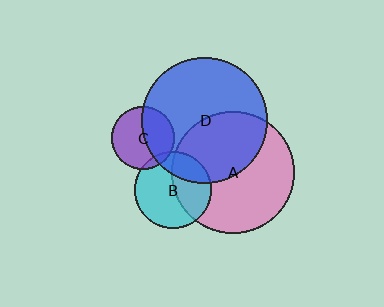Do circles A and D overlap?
Yes.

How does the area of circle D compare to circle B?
Approximately 2.7 times.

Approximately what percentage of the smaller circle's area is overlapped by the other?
Approximately 45%.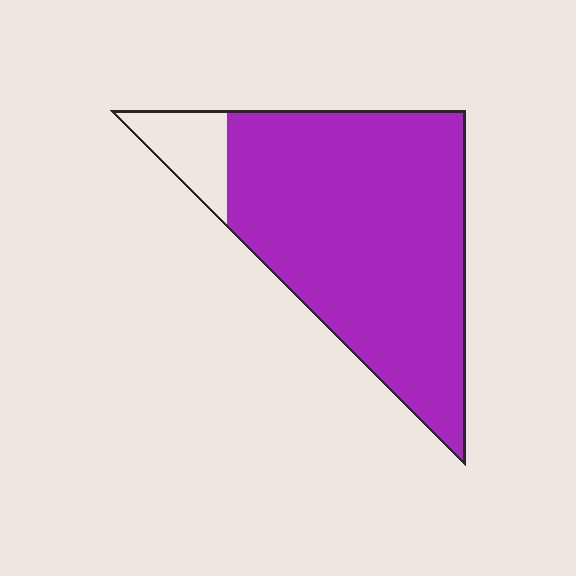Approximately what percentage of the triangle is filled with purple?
Approximately 90%.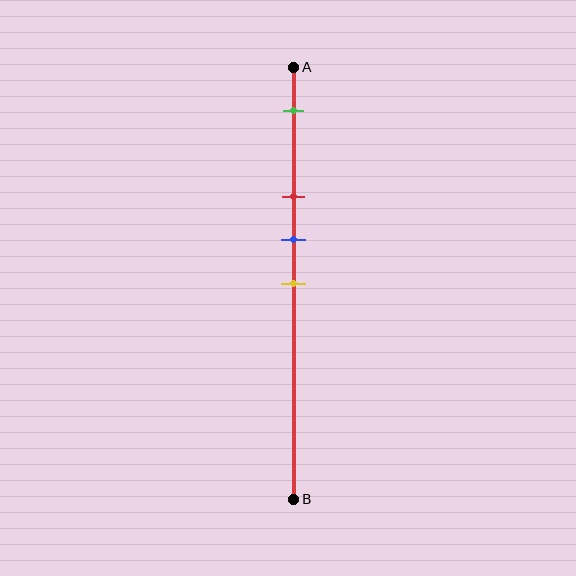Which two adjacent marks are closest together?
The blue and yellow marks are the closest adjacent pair.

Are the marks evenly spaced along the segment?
No, the marks are not evenly spaced.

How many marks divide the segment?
There are 4 marks dividing the segment.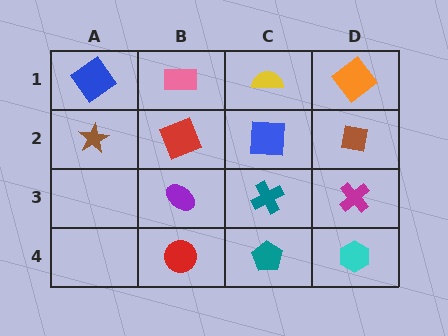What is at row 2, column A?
A brown star.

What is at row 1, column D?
An orange diamond.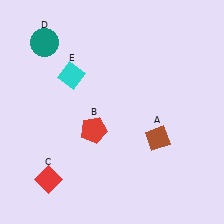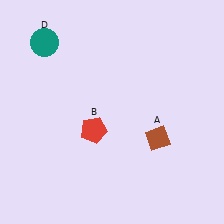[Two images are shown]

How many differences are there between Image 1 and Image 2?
There are 2 differences between the two images.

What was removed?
The red diamond (C), the cyan diamond (E) were removed in Image 2.